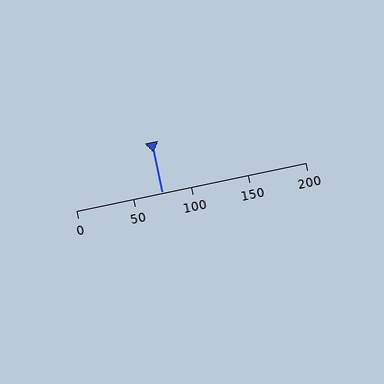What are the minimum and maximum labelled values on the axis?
The axis runs from 0 to 200.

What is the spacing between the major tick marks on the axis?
The major ticks are spaced 50 apart.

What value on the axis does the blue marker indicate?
The marker indicates approximately 75.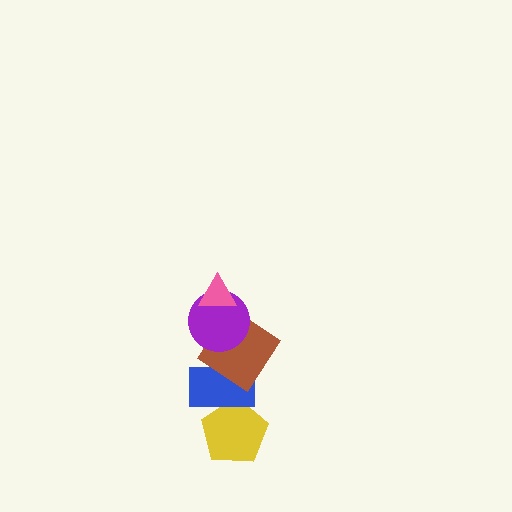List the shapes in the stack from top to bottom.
From top to bottom: the pink triangle, the purple circle, the brown diamond, the blue rectangle, the yellow pentagon.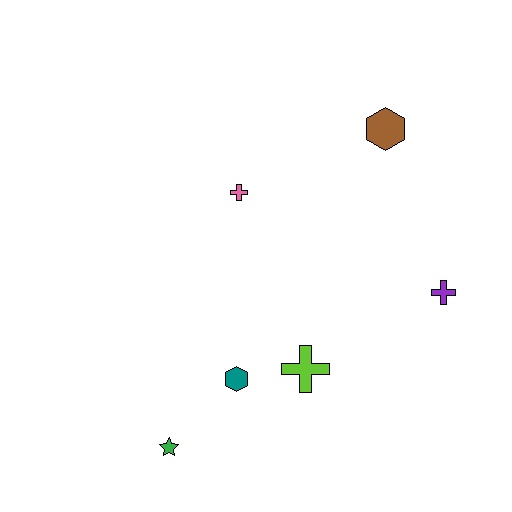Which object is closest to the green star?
The teal hexagon is closest to the green star.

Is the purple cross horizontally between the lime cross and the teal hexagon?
No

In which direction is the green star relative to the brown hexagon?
The green star is below the brown hexagon.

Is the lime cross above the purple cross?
No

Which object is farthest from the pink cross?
The green star is farthest from the pink cross.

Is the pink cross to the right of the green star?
Yes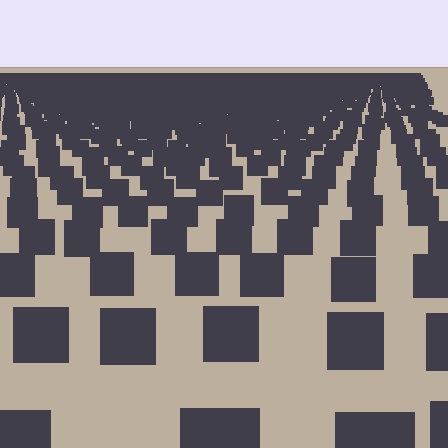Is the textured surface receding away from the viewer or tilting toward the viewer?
The surface is receding away from the viewer. Texture elements get smaller and denser toward the top.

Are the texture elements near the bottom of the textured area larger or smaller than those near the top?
Larger. Near the bottom, elements are closer to the viewer and appear at a bigger on-screen size.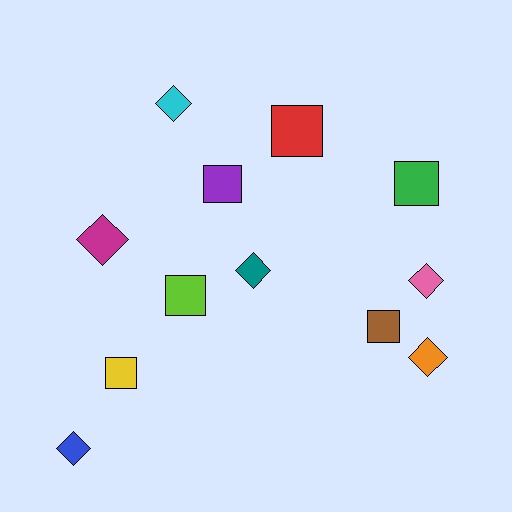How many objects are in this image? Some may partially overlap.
There are 12 objects.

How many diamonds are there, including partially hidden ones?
There are 6 diamonds.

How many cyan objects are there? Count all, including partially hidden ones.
There is 1 cyan object.